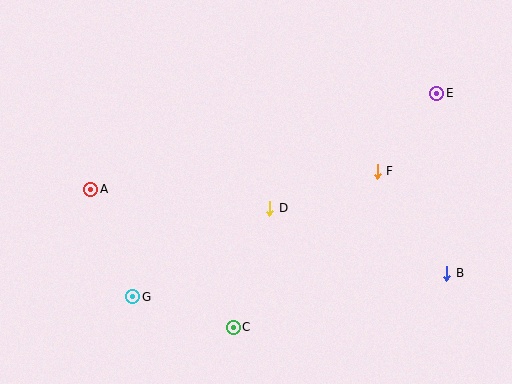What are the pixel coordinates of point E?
Point E is at (437, 93).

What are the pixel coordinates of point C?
Point C is at (233, 327).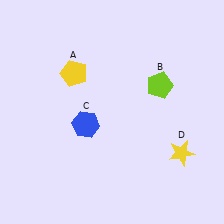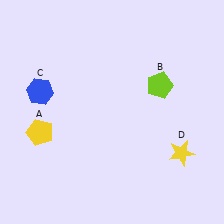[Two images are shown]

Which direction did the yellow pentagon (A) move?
The yellow pentagon (A) moved down.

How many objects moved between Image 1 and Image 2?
2 objects moved between the two images.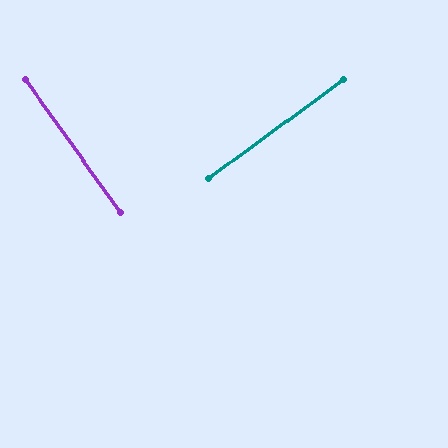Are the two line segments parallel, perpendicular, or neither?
Perpendicular — they meet at approximately 89°.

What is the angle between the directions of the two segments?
Approximately 89 degrees.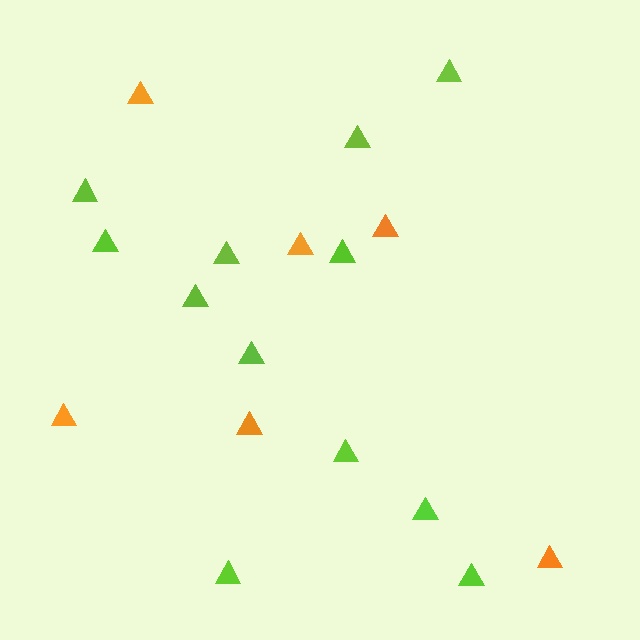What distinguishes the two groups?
There are 2 groups: one group of lime triangles (12) and one group of orange triangles (6).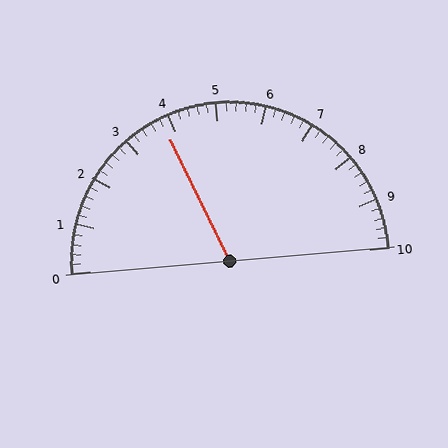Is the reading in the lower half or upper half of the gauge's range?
The reading is in the lower half of the range (0 to 10).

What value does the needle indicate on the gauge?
The needle indicates approximately 3.8.